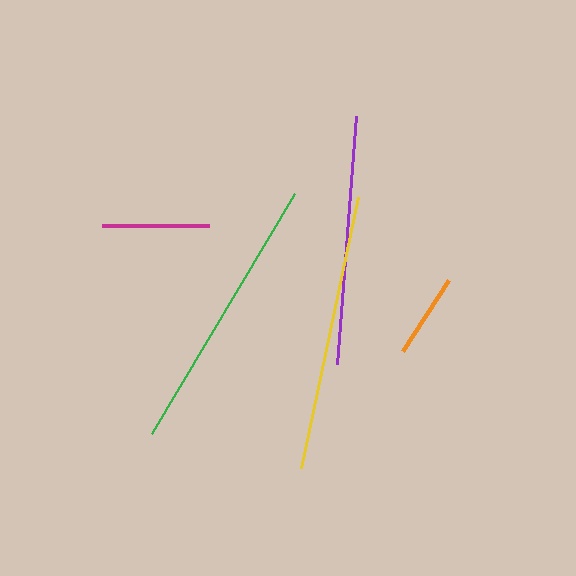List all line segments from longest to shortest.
From longest to shortest: green, yellow, purple, magenta, orange.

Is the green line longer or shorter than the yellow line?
The green line is longer than the yellow line.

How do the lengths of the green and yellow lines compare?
The green and yellow lines are approximately the same length.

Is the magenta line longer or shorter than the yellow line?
The yellow line is longer than the magenta line.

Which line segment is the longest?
The green line is the longest at approximately 280 pixels.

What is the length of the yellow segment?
The yellow segment is approximately 277 pixels long.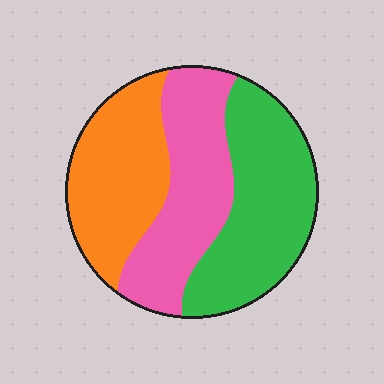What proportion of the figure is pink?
Pink covers 32% of the figure.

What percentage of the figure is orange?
Orange covers around 30% of the figure.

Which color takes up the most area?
Green, at roughly 35%.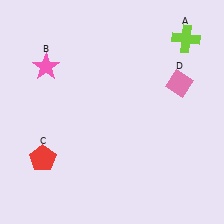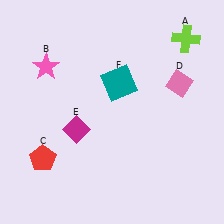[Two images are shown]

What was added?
A magenta diamond (E), a teal square (F) were added in Image 2.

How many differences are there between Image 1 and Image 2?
There are 2 differences between the two images.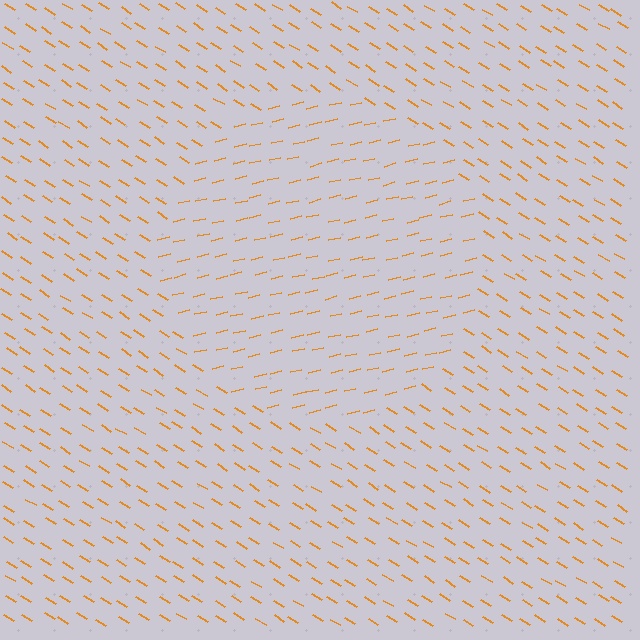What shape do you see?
I see a circle.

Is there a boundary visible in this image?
Yes, there is a texture boundary formed by a change in line orientation.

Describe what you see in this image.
The image is filled with small orange line segments. A circle region in the image has lines oriented differently from the surrounding lines, creating a visible texture boundary.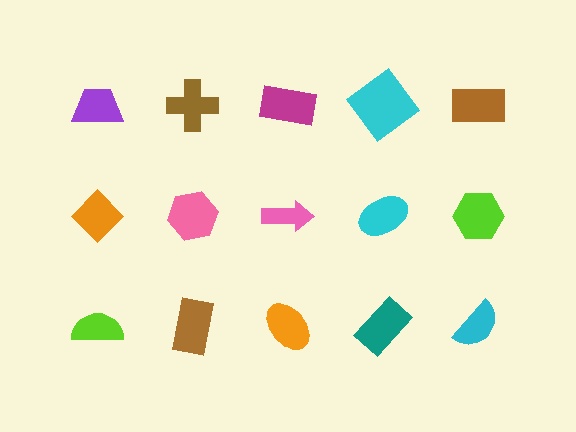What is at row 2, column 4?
A cyan ellipse.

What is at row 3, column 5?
A cyan semicircle.